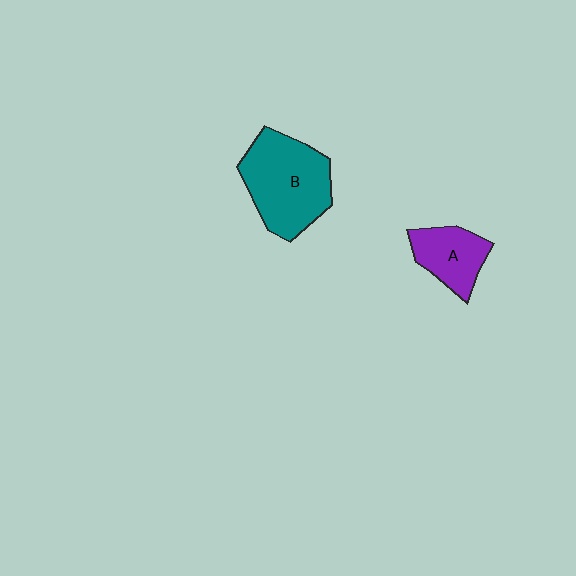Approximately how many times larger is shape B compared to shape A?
Approximately 1.8 times.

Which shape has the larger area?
Shape B (teal).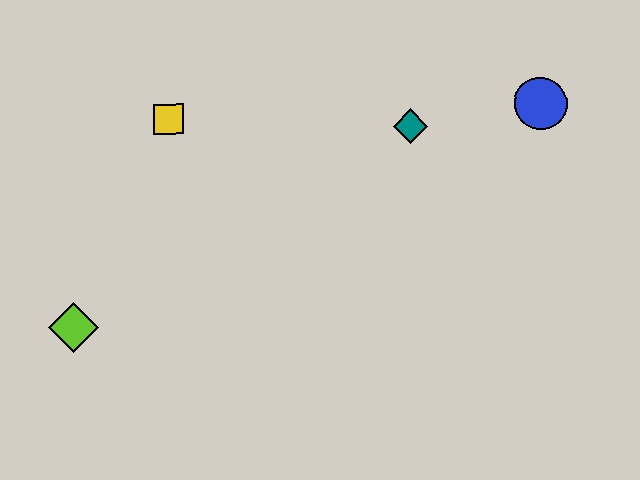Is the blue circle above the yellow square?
Yes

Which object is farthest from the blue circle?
The lime diamond is farthest from the blue circle.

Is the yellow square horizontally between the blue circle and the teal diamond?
No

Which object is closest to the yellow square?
The lime diamond is closest to the yellow square.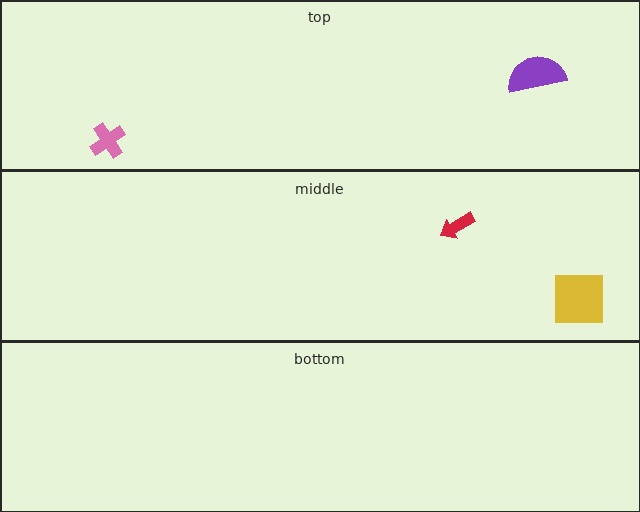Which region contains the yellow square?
The middle region.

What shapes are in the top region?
The pink cross, the purple semicircle.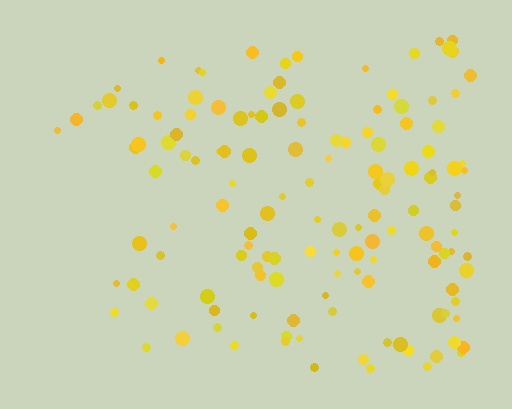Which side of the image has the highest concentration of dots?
The right.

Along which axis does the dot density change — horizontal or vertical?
Horizontal.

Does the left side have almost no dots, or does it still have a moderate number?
Still a moderate number, just noticeably fewer than the right.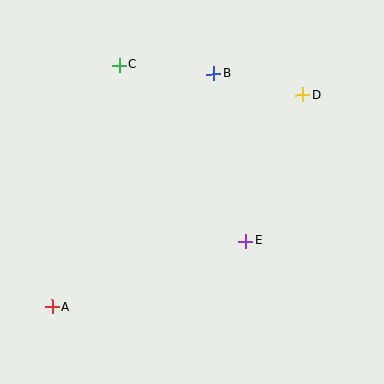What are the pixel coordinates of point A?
Point A is at (52, 307).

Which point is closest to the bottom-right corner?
Point E is closest to the bottom-right corner.